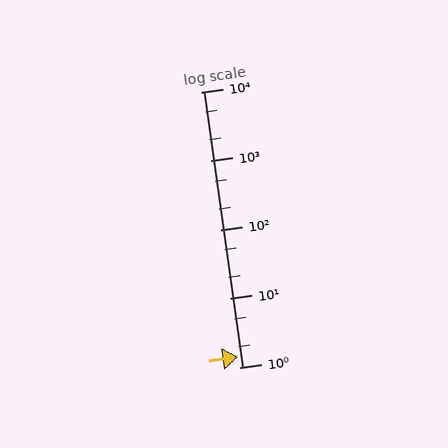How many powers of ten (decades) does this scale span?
The scale spans 4 decades, from 1 to 10000.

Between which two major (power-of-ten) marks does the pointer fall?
The pointer is between 1 and 10.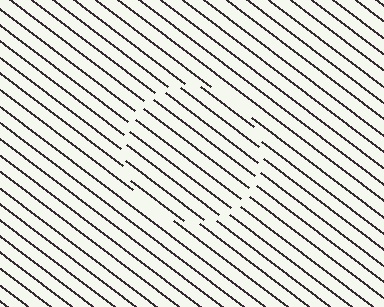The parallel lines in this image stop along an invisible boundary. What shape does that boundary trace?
An illusory circle. The interior of the shape contains the same grating, shifted by half a period — the contour is defined by the phase discontinuity where line-ends from the inner and outer gratings abut.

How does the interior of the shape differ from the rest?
The interior of the shape contains the same grating, shifted by half a period — the contour is defined by the phase discontinuity where line-ends from the inner and outer gratings abut.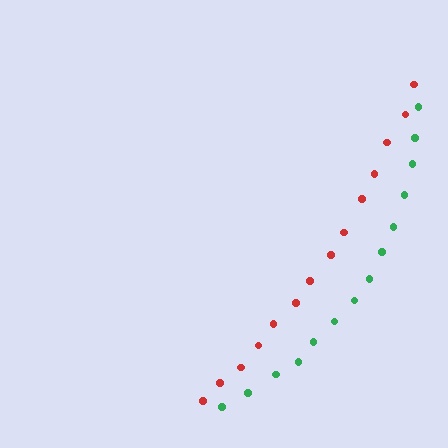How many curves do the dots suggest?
There are 2 distinct paths.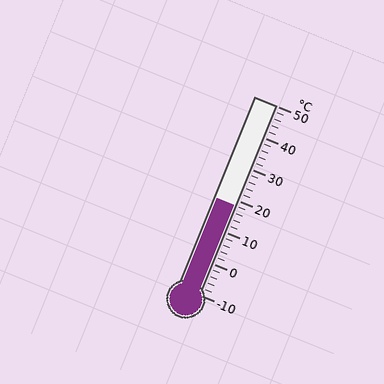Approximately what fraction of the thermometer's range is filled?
The thermometer is filled to approximately 45% of its range.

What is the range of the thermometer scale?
The thermometer scale ranges from -10°C to 50°C.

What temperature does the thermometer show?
The thermometer shows approximately 18°C.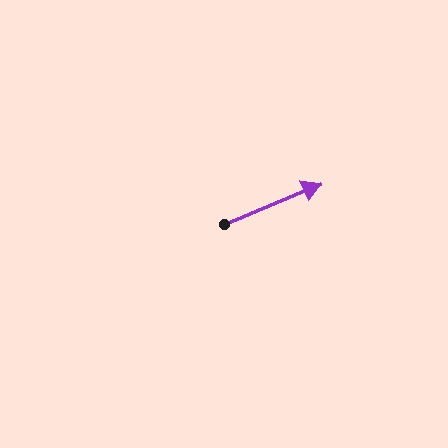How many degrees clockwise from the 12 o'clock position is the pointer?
Approximately 67 degrees.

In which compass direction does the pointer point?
Northeast.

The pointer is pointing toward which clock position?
Roughly 2 o'clock.